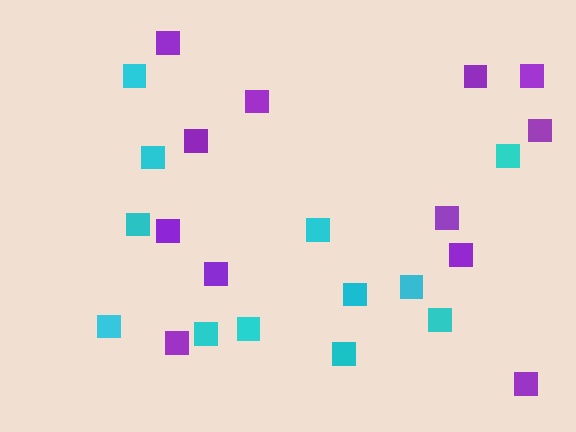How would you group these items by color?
There are 2 groups: one group of cyan squares (12) and one group of purple squares (12).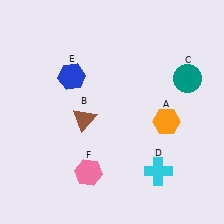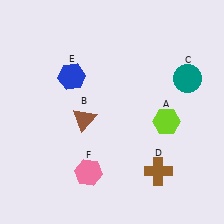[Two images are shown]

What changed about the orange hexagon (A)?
In Image 1, A is orange. In Image 2, it changed to lime.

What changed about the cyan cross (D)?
In Image 1, D is cyan. In Image 2, it changed to brown.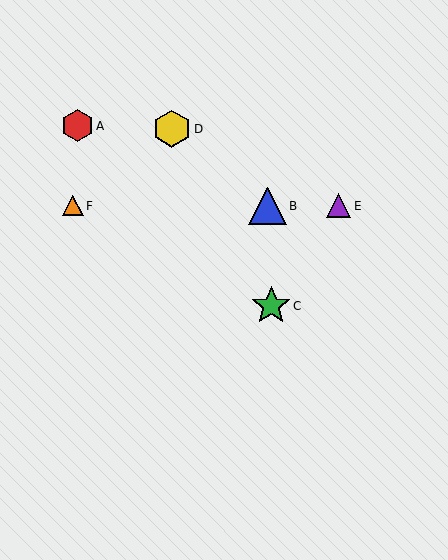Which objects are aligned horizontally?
Objects B, E, F are aligned horizontally.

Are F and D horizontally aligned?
No, F is at y≈206 and D is at y≈129.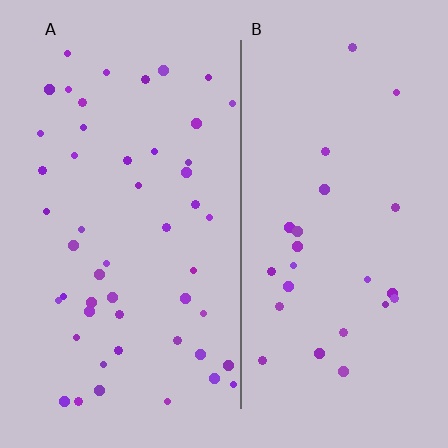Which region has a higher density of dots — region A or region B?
A (the left).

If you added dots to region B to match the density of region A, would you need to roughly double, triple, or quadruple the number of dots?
Approximately double.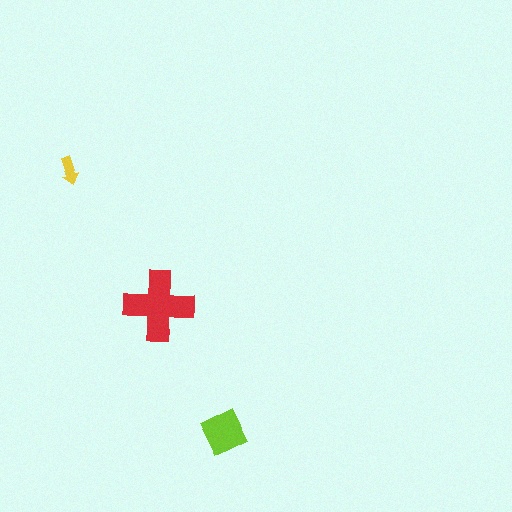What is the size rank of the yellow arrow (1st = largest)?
3rd.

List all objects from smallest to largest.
The yellow arrow, the lime square, the red cross.